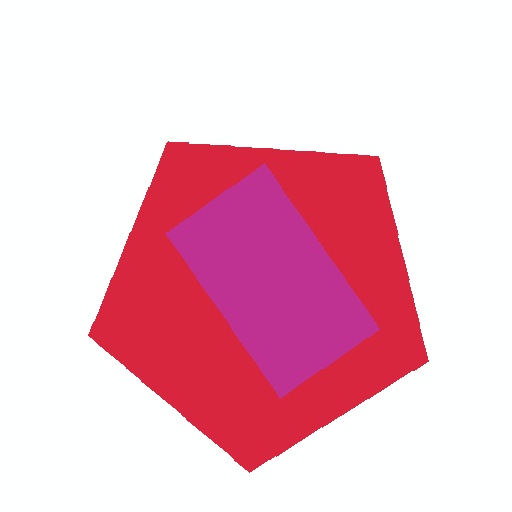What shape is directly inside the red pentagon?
The magenta rectangle.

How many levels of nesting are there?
2.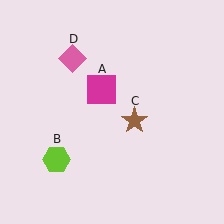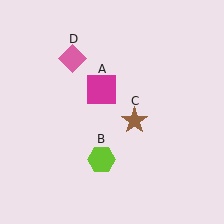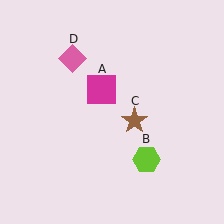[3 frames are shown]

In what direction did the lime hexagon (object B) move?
The lime hexagon (object B) moved right.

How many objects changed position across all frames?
1 object changed position: lime hexagon (object B).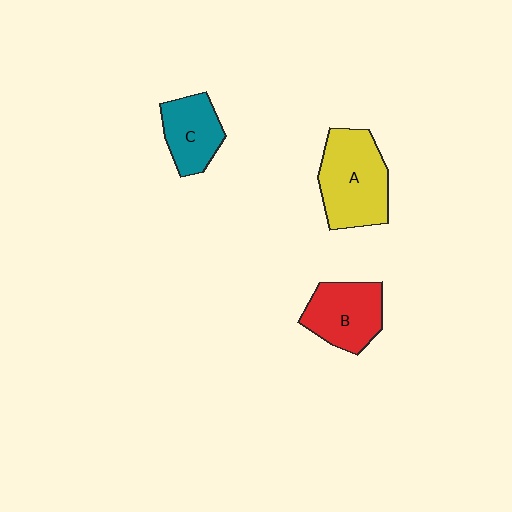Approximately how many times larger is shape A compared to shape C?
Approximately 1.6 times.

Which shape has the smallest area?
Shape C (teal).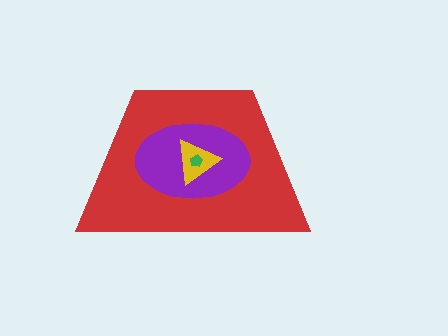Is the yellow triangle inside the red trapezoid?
Yes.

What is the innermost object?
The green pentagon.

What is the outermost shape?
The red trapezoid.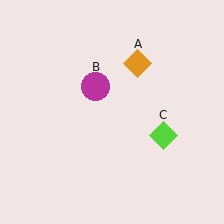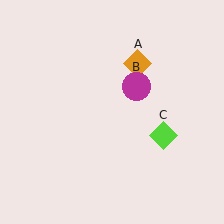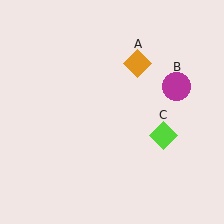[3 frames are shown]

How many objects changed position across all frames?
1 object changed position: magenta circle (object B).